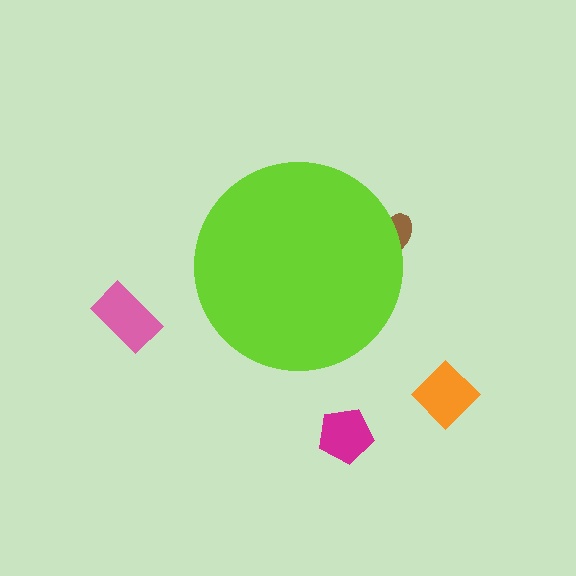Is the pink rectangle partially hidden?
No, the pink rectangle is fully visible.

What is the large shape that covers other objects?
A lime circle.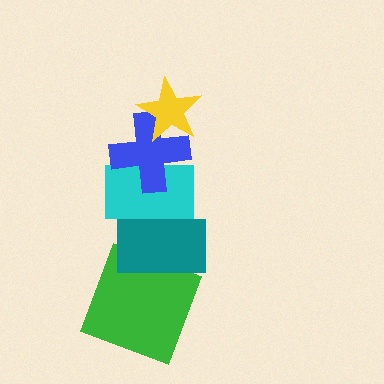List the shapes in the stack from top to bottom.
From top to bottom: the yellow star, the blue cross, the cyan rectangle, the teal rectangle, the green square.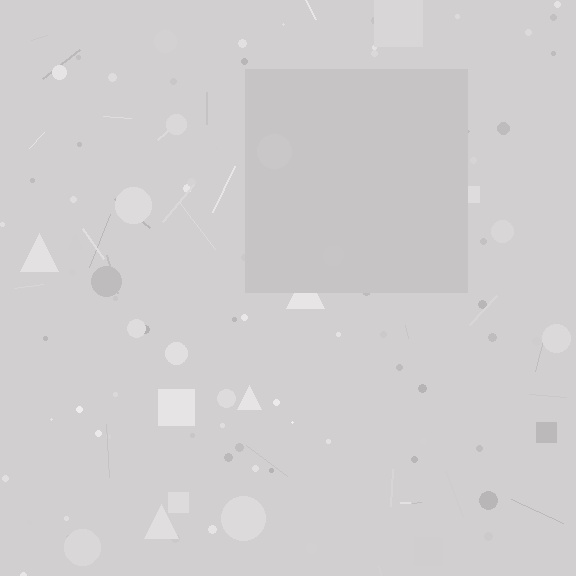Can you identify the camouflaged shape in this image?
The camouflaged shape is a square.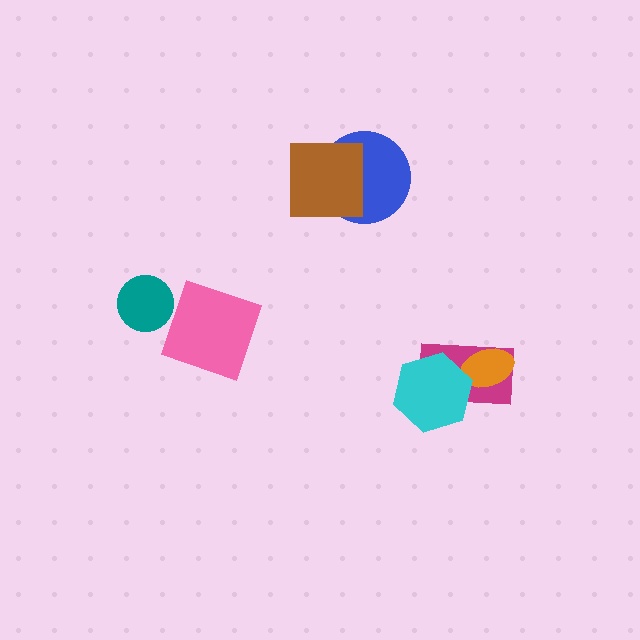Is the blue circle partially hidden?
Yes, it is partially covered by another shape.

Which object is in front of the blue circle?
The brown square is in front of the blue circle.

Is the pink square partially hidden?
No, no other shape covers it.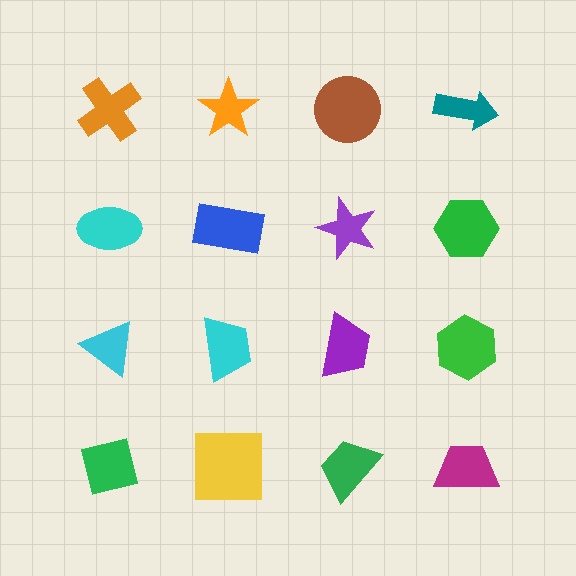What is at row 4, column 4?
A magenta trapezoid.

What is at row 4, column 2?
A yellow square.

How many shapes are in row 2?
4 shapes.